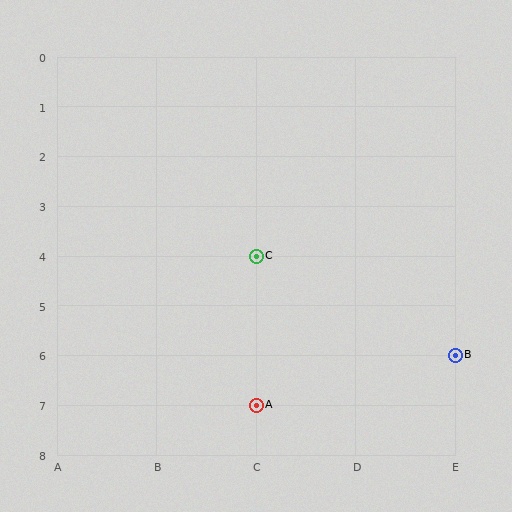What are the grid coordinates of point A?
Point A is at grid coordinates (C, 7).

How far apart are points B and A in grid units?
Points B and A are 2 columns and 1 row apart (about 2.2 grid units diagonally).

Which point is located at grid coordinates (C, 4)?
Point C is at (C, 4).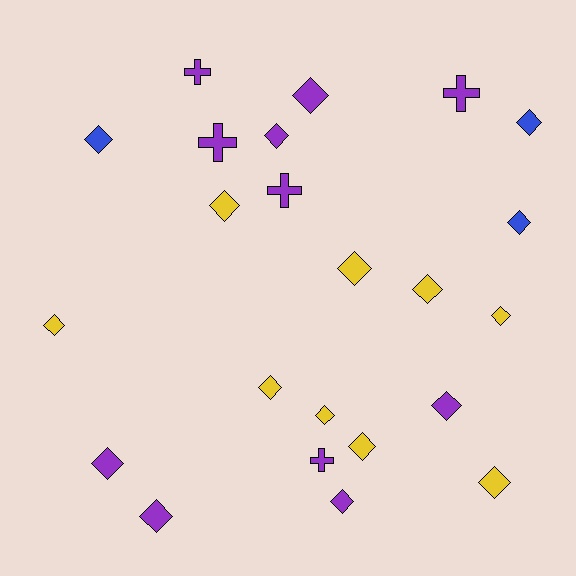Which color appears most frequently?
Purple, with 11 objects.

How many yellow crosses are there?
There are no yellow crosses.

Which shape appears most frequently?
Diamond, with 18 objects.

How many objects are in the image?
There are 23 objects.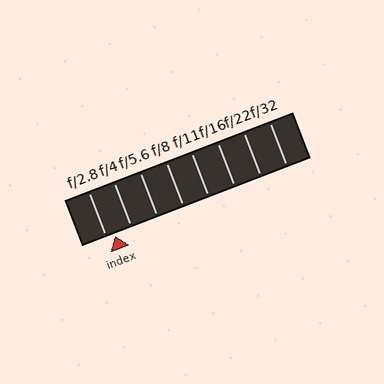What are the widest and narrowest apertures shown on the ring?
The widest aperture shown is f/2.8 and the narrowest is f/32.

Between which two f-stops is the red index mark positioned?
The index mark is between f/2.8 and f/4.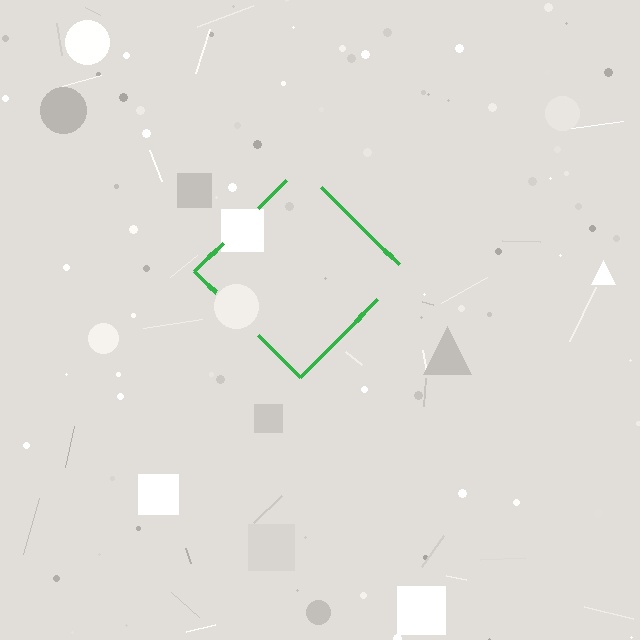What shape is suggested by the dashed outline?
The dashed outline suggests a diamond.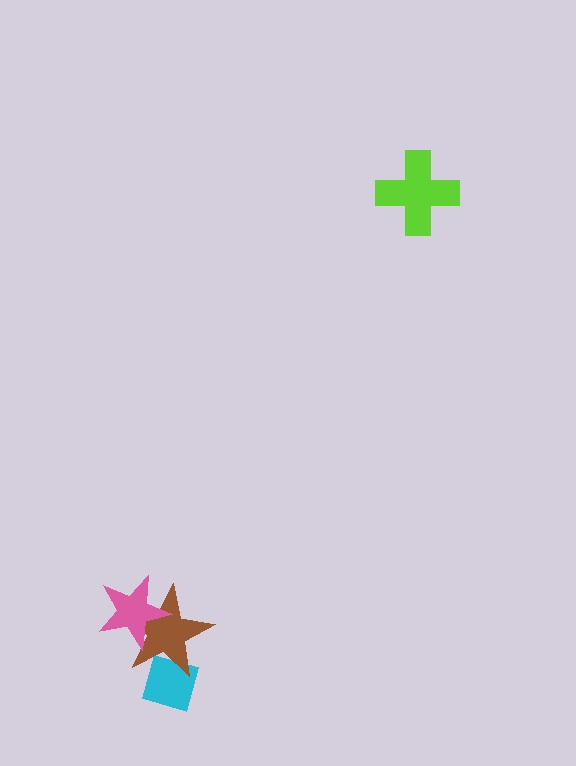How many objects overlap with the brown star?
2 objects overlap with the brown star.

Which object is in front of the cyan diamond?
The brown star is in front of the cyan diamond.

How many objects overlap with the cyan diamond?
1 object overlaps with the cyan diamond.